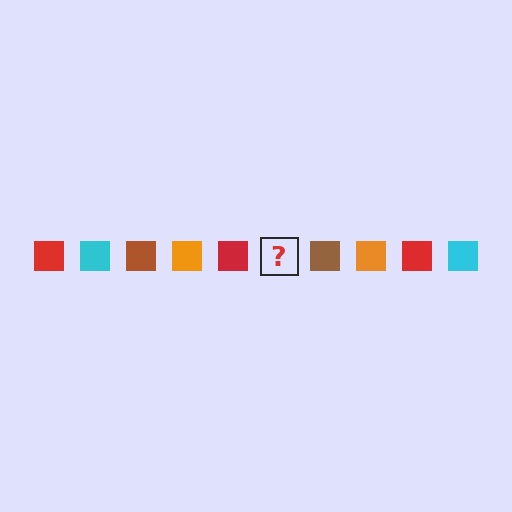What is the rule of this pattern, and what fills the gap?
The rule is that the pattern cycles through red, cyan, brown, orange squares. The gap should be filled with a cyan square.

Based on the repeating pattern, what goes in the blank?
The blank should be a cyan square.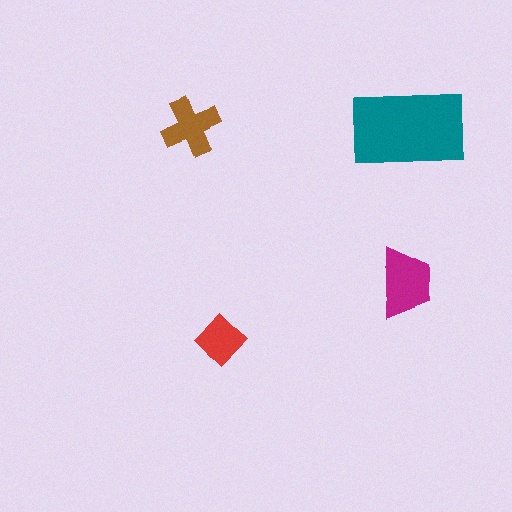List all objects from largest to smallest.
The teal rectangle, the magenta trapezoid, the brown cross, the red diamond.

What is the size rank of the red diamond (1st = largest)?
4th.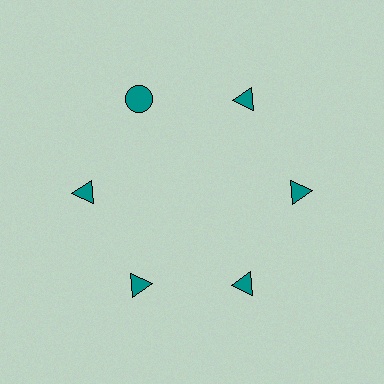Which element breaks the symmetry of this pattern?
The teal circle at roughly the 11 o'clock position breaks the symmetry. All other shapes are teal triangles.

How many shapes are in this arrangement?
There are 6 shapes arranged in a ring pattern.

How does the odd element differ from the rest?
It has a different shape: circle instead of triangle.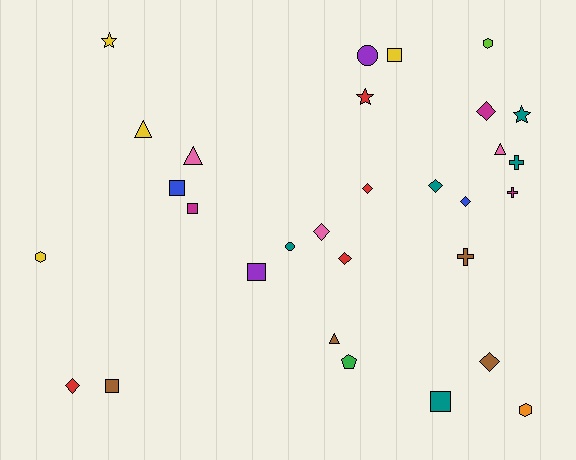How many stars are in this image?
There are 3 stars.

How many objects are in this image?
There are 30 objects.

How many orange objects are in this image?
There is 1 orange object.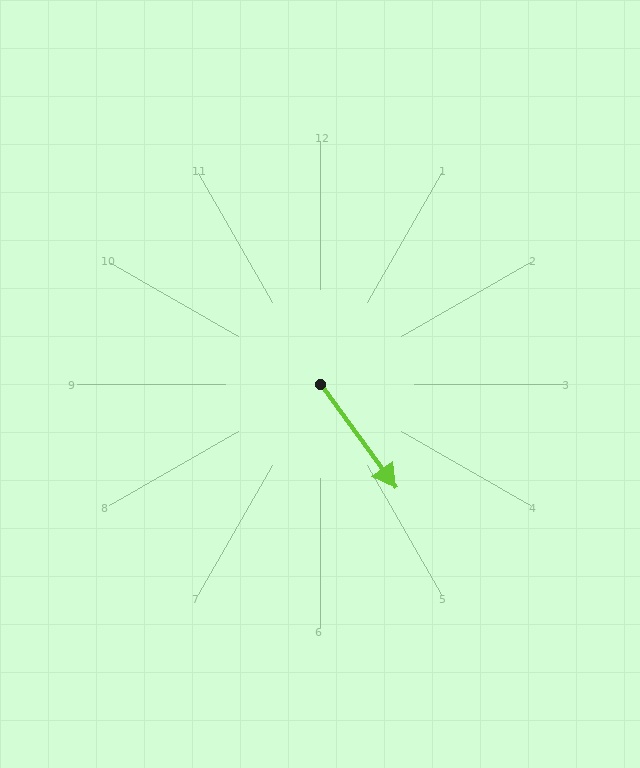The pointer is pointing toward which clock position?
Roughly 5 o'clock.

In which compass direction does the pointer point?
Southeast.